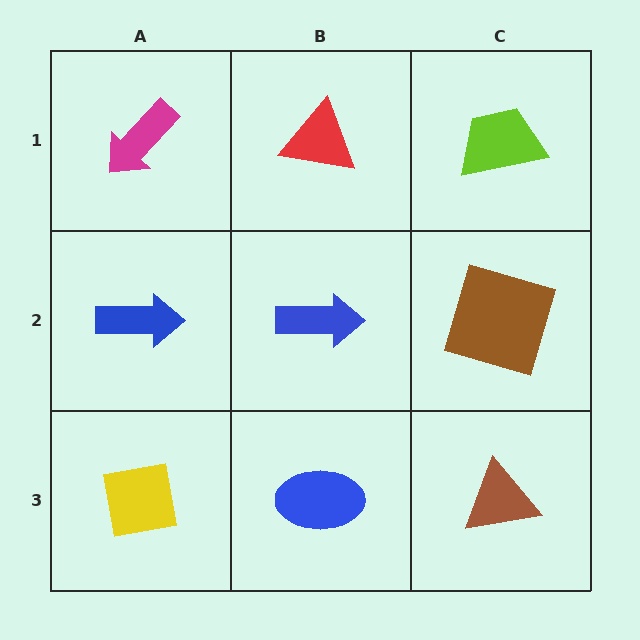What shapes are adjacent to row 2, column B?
A red triangle (row 1, column B), a blue ellipse (row 3, column B), a blue arrow (row 2, column A), a brown square (row 2, column C).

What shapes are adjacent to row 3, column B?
A blue arrow (row 2, column B), a yellow square (row 3, column A), a brown triangle (row 3, column C).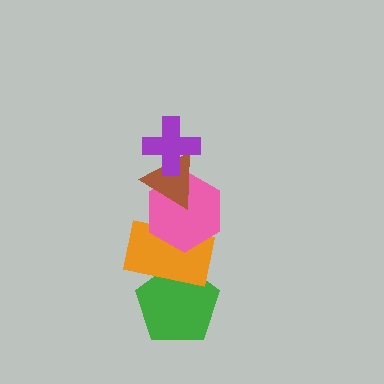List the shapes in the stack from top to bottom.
From top to bottom: the purple cross, the brown triangle, the pink hexagon, the orange rectangle, the green pentagon.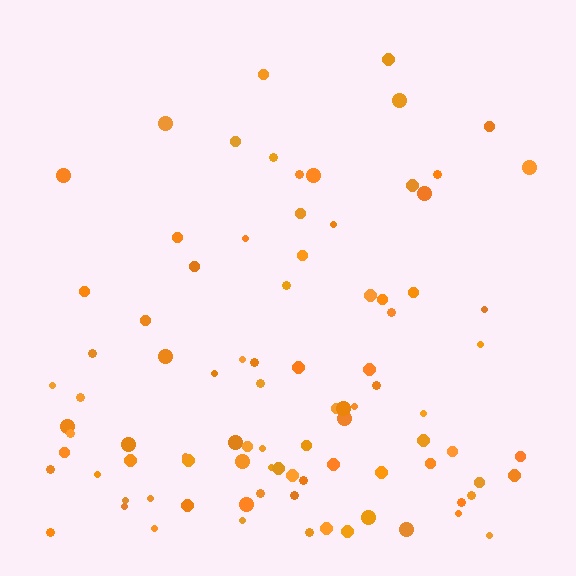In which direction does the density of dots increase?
From top to bottom, with the bottom side densest.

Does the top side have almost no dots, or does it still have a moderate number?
Still a moderate number, just noticeably fewer than the bottom.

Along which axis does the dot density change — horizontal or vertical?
Vertical.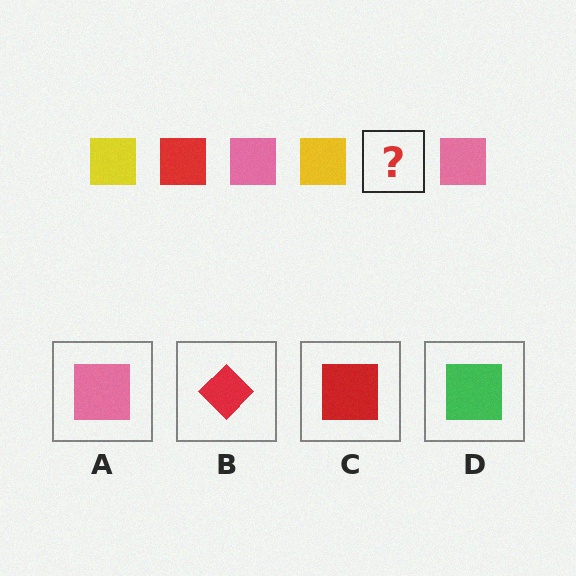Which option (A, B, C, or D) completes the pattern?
C.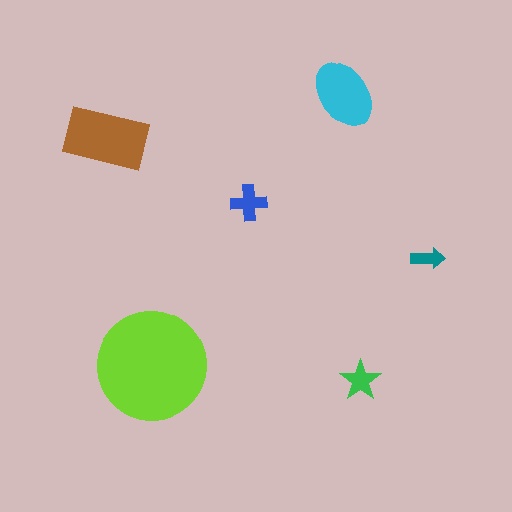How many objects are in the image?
There are 6 objects in the image.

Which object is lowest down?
The green star is bottommost.